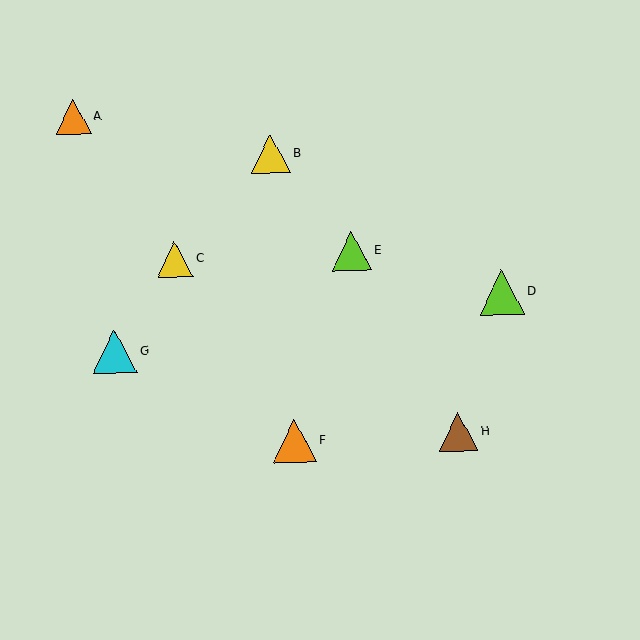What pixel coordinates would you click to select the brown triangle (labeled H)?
Click at (458, 432) to select the brown triangle H.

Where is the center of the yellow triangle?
The center of the yellow triangle is at (175, 259).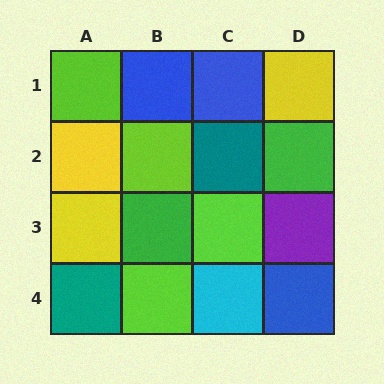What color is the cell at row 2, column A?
Yellow.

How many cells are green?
2 cells are green.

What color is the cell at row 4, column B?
Lime.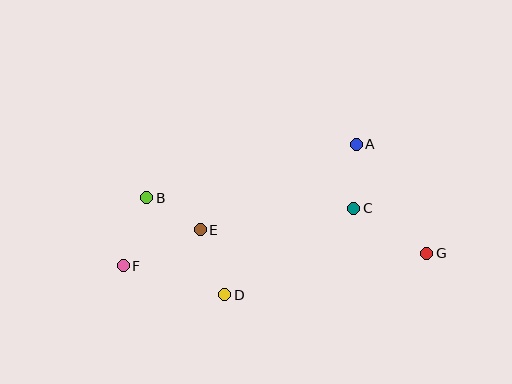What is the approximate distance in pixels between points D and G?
The distance between D and G is approximately 206 pixels.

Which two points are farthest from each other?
Points F and G are farthest from each other.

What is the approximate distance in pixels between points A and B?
The distance between A and B is approximately 216 pixels.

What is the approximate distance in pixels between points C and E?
The distance between C and E is approximately 155 pixels.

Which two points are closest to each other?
Points B and E are closest to each other.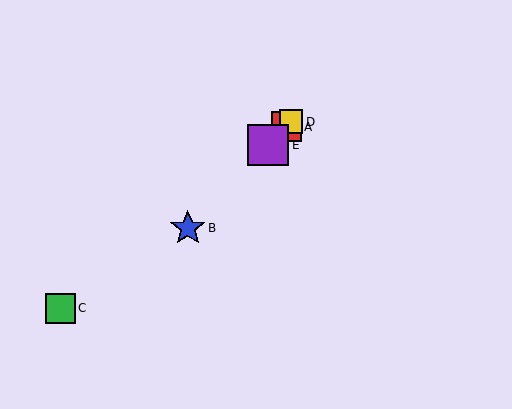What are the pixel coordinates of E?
Object E is at (268, 145).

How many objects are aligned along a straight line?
4 objects (A, B, D, E) are aligned along a straight line.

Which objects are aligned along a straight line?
Objects A, B, D, E are aligned along a straight line.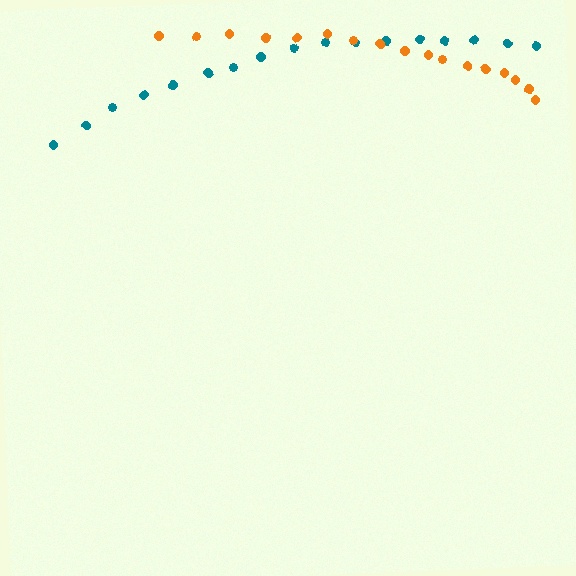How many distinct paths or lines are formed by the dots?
There are 2 distinct paths.